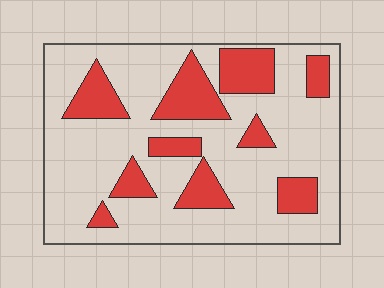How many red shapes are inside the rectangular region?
10.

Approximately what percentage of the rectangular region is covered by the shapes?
Approximately 25%.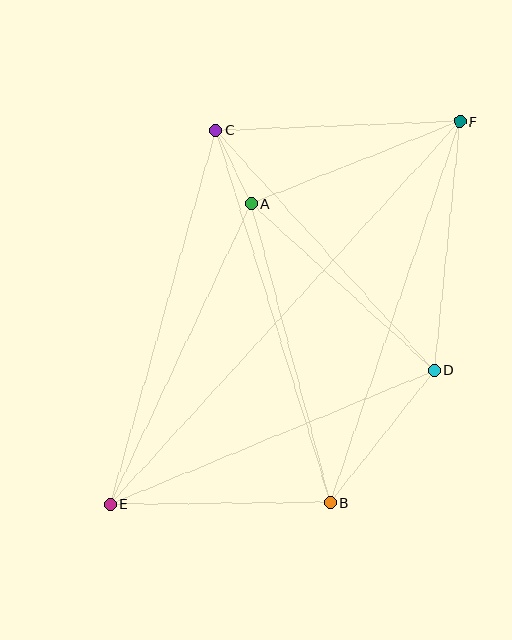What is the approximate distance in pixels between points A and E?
The distance between A and E is approximately 332 pixels.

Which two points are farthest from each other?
Points E and F are farthest from each other.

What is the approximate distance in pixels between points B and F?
The distance between B and F is approximately 403 pixels.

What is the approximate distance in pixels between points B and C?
The distance between B and C is approximately 389 pixels.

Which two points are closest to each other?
Points A and C are closest to each other.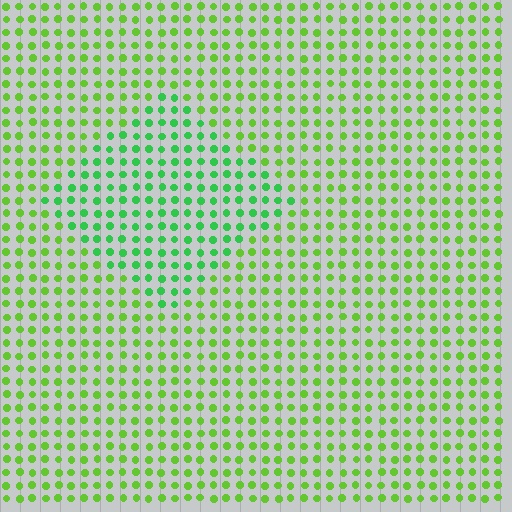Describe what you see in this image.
The image is filled with small lime elements in a uniform arrangement. A diamond-shaped region is visible where the elements are tinted to a slightly different hue, forming a subtle color boundary.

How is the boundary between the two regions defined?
The boundary is defined purely by a slight shift in hue (about 31 degrees). Spacing, size, and orientation are identical on both sides.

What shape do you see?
I see a diamond.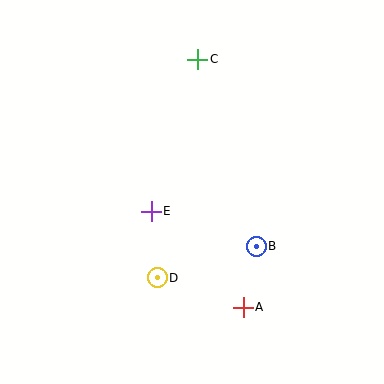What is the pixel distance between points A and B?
The distance between A and B is 62 pixels.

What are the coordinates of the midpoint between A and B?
The midpoint between A and B is at (250, 277).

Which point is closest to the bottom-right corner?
Point A is closest to the bottom-right corner.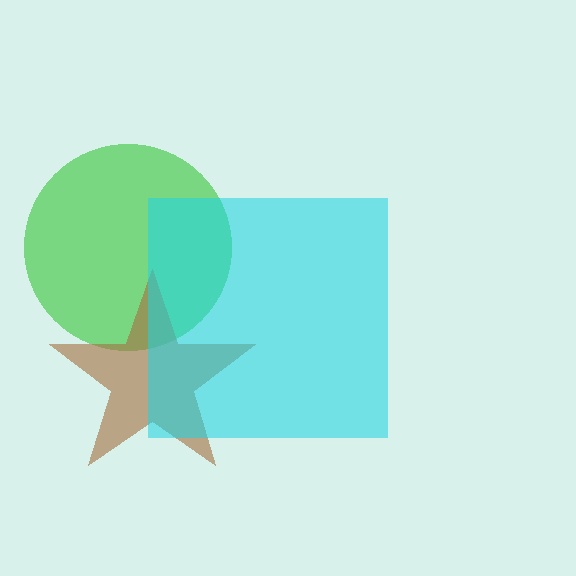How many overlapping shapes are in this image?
There are 3 overlapping shapes in the image.